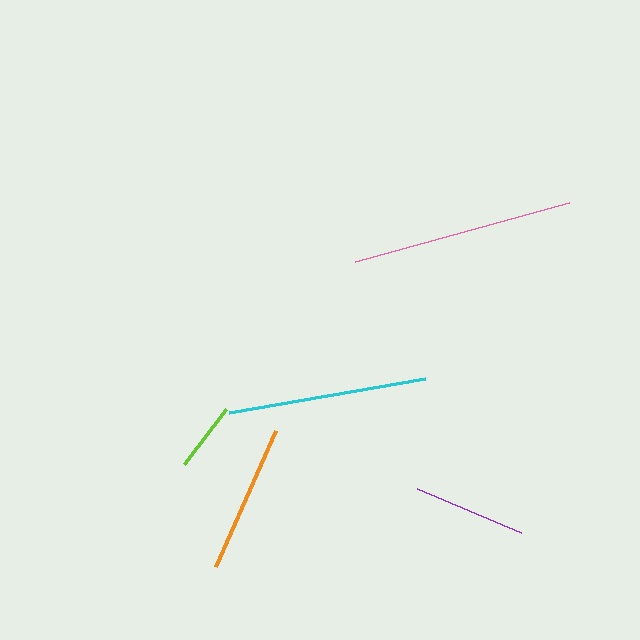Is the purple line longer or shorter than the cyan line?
The cyan line is longer than the purple line.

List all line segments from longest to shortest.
From longest to shortest: pink, cyan, orange, purple, lime.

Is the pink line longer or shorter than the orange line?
The pink line is longer than the orange line.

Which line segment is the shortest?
The lime line is the shortest at approximately 69 pixels.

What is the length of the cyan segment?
The cyan segment is approximately 199 pixels long.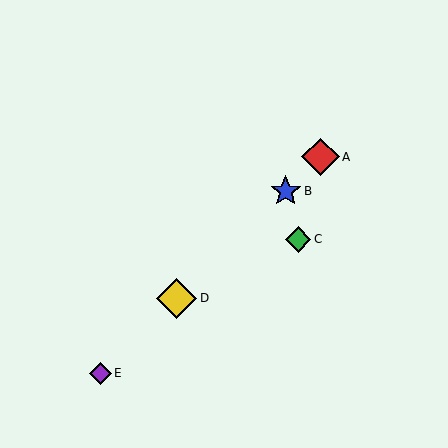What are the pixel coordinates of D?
Object D is at (177, 298).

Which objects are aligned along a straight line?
Objects A, B, D, E are aligned along a straight line.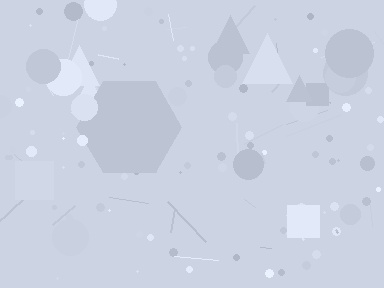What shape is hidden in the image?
A hexagon is hidden in the image.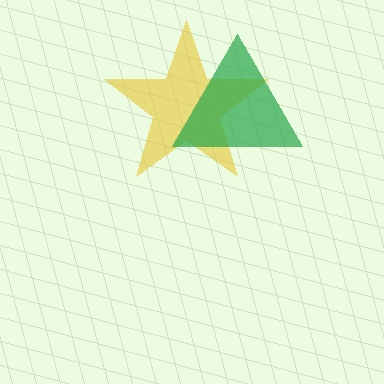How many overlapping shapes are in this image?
There are 2 overlapping shapes in the image.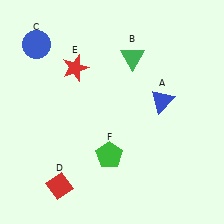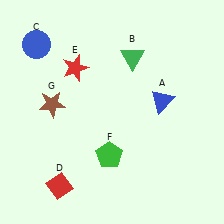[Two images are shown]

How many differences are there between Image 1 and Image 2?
There is 1 difference between the two images.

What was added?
A brown star (G) was added in Image 2.